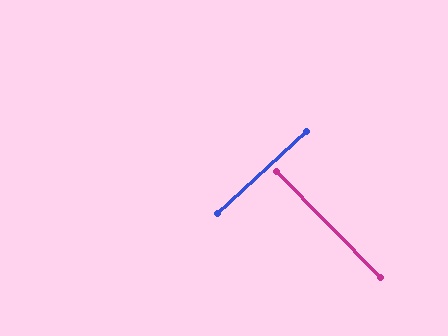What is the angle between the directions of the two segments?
Approximately 88 degrees.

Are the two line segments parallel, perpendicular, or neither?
Perpendicular — they meet at approximately 88°.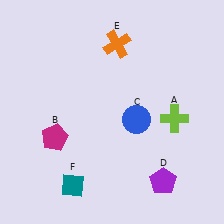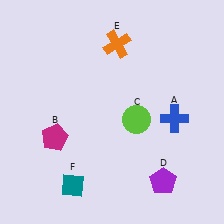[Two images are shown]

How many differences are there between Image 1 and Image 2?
There are 2 differences between the two images.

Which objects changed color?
A changed from lime to blue. C changed from blue to lime.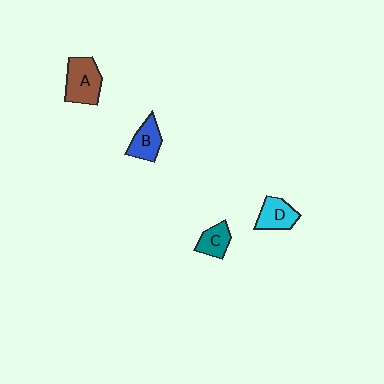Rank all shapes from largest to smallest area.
From largest to smallest: A (brown), D (cyan), B (blue), C (teal).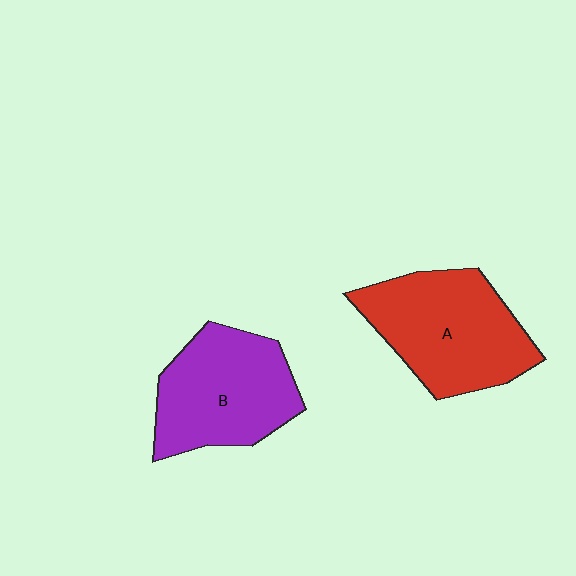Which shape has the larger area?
Shape A (red).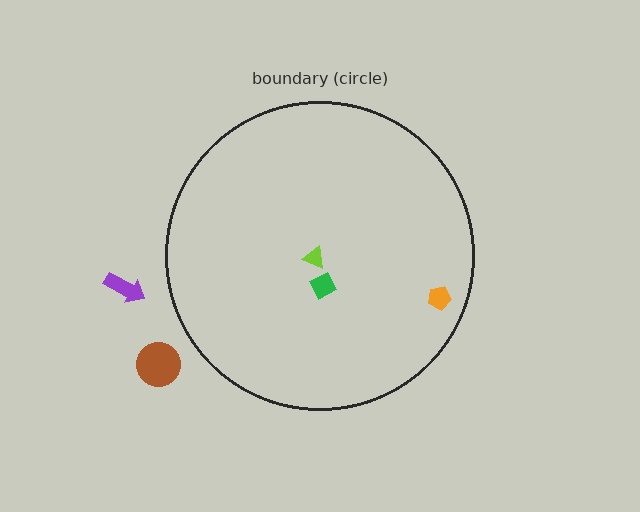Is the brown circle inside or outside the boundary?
Outside.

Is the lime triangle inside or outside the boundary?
Inside.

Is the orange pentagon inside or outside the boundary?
Inside.